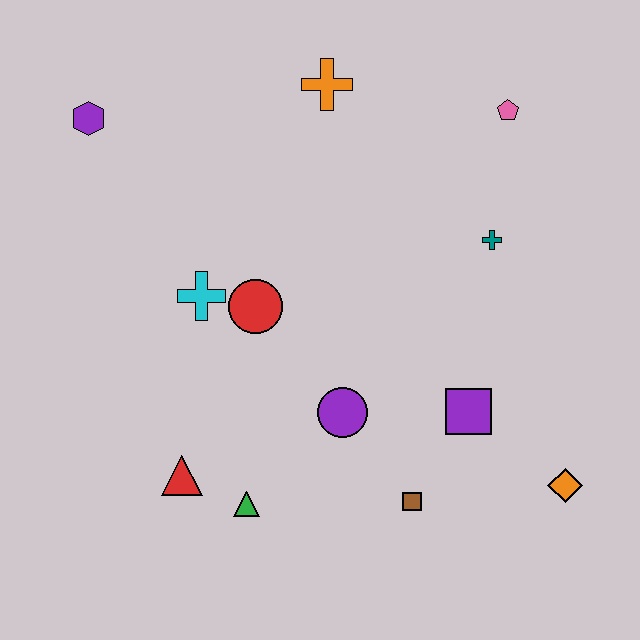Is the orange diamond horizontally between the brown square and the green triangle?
No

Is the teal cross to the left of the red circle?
No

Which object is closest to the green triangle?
The red triangle is closest to the green triangle.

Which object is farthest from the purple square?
The purple hexagon is farthest from the purple square.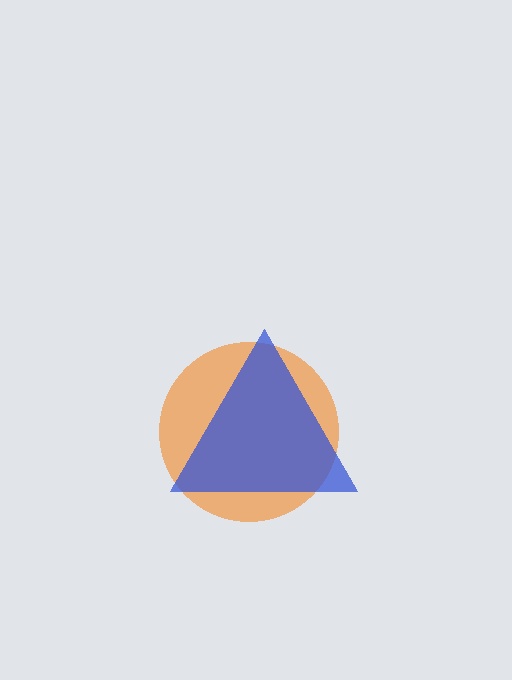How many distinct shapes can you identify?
There are 2 distinct shapes: an orange circle, a blue triangle.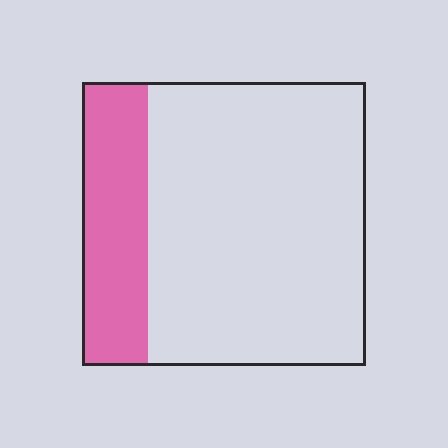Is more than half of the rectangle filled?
No.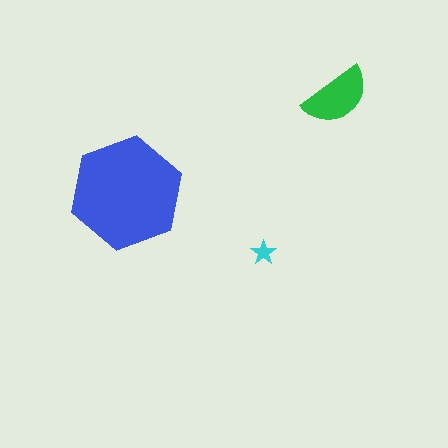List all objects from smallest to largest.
The cyan star, the green semicircle, the blue hexagon.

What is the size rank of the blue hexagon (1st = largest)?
1st.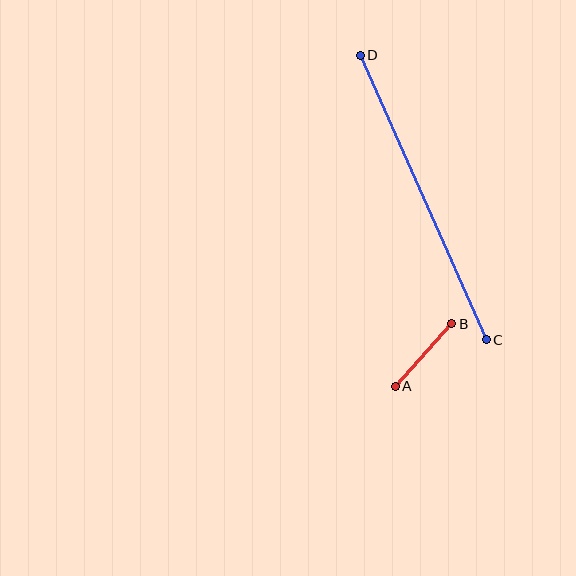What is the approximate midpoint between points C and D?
The midpoint is at approximately (423, 198) pixels.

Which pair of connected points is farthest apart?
Points C and D are farthest apart.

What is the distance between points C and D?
The distance is approximately 311 pixels.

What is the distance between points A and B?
The distance is approximately 85 pixels.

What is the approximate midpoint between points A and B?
The midpoint is at approximately (423, 355) pixels.